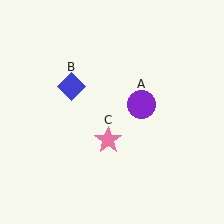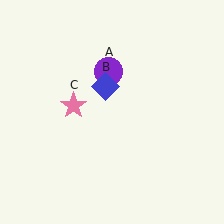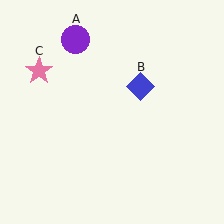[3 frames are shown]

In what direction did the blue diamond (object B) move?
The blue diamond (object B) moved right.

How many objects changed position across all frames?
3 objects changed position: purple circle (object A), blue diamond (object B), pink star (object C).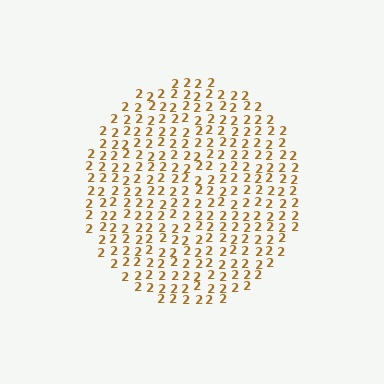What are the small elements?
The small elements are digit 2's.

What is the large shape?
The large shape is a circle.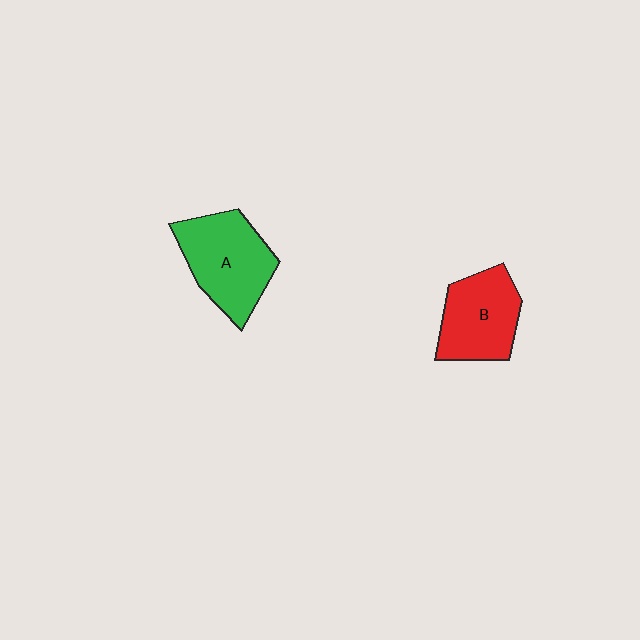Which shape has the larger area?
Shape A (green).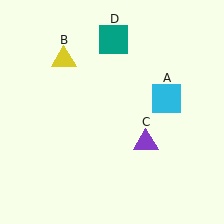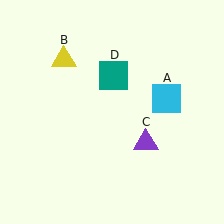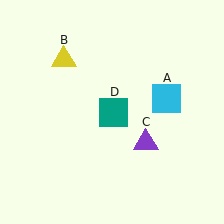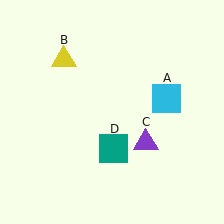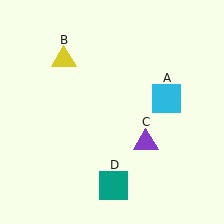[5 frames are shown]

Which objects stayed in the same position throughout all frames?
Cyan square (object A) and yellow triangle (object B) and purple triangle (object C) remained stationary.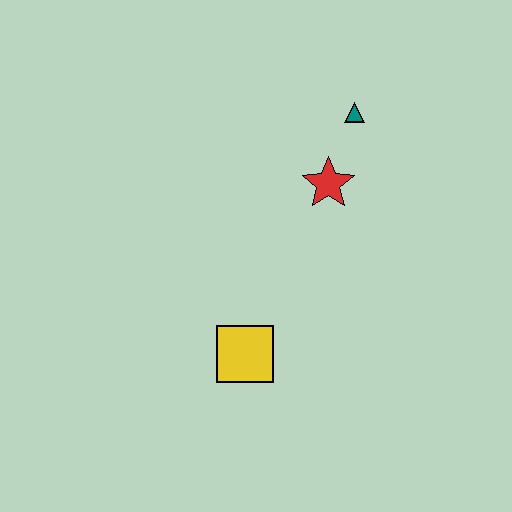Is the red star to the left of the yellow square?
No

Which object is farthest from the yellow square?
The teal triangle is farthest from the yellow square.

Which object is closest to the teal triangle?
The red star is closest to the teal triangle.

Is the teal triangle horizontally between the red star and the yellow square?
No